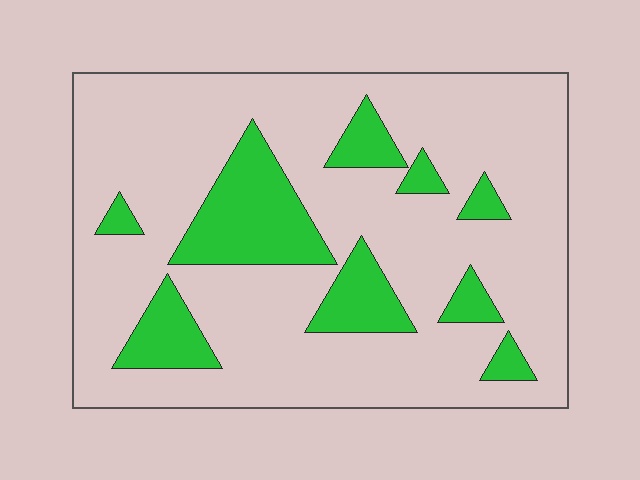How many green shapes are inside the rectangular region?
9.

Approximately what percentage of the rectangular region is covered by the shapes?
Approximately 20%.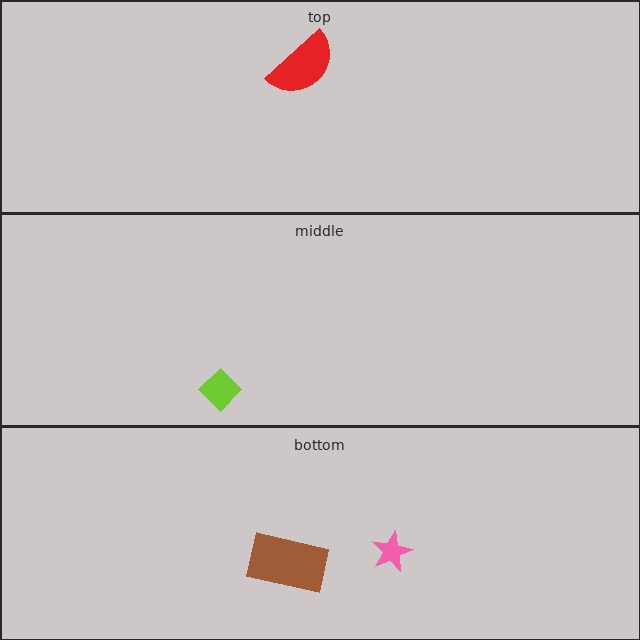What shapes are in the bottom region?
The brown rectangle, the pink star.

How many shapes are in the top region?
1.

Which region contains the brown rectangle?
The bottom region.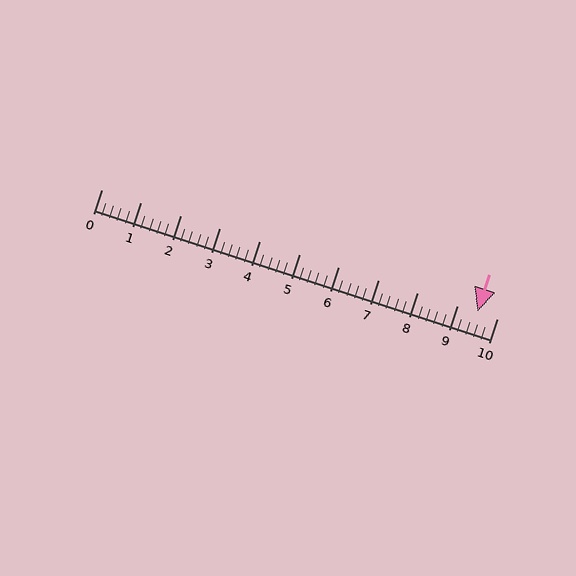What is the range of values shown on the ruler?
The ruler shows values from 0 to 10.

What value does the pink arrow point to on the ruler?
The pink arrow points to approximately 9.5.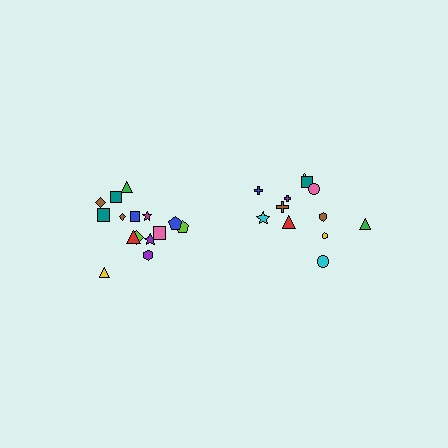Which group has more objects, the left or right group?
The left group.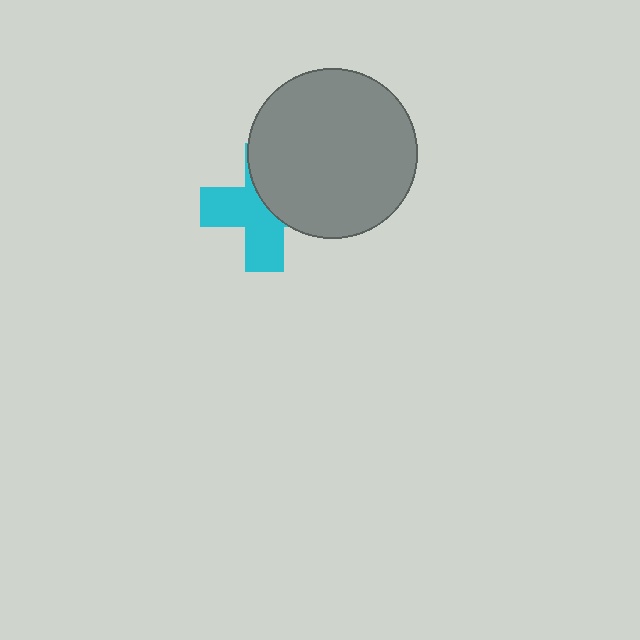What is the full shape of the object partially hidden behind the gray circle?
The partially hidden object is a cyan cross.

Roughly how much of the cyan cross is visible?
About half of it is visible (roughly 54%).